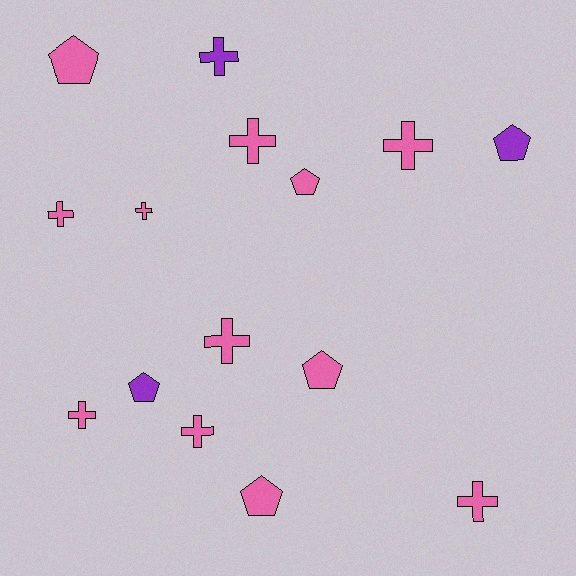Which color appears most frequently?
Pink, with 12 objects.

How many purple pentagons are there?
There are 2 purple pentagons.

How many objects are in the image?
There are 15 objects.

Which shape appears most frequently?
Cross, with 9 objects.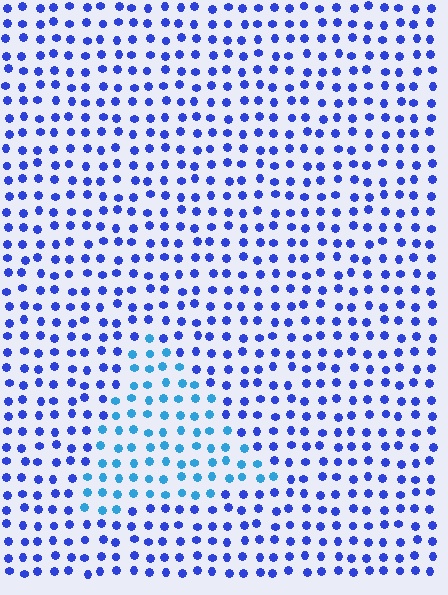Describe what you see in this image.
The image is filled with small blue elements in a uniform arrangement. A triangle-shaped region is visible where the elements are tinted to a slightly different hue, forming a subtle color boundary.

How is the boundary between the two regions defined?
The boundary is defined purely by a slight shift in hue (about 34 degrees). Spacing, size, and orientation are identical on both sides.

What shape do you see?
I see a triangle.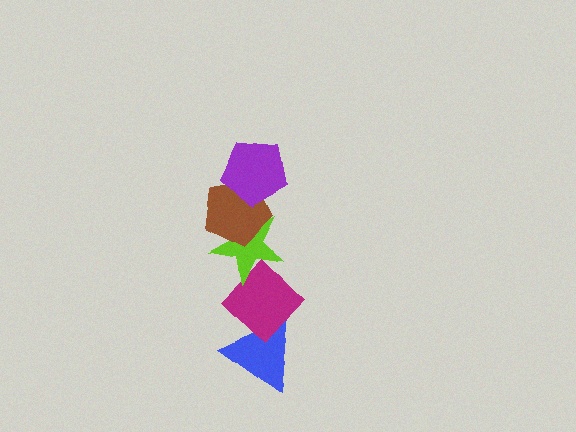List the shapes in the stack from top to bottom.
From top to bottom: the purple pentagon, the brown pentagon, the lime star, the magenta diamond, the blue triangle.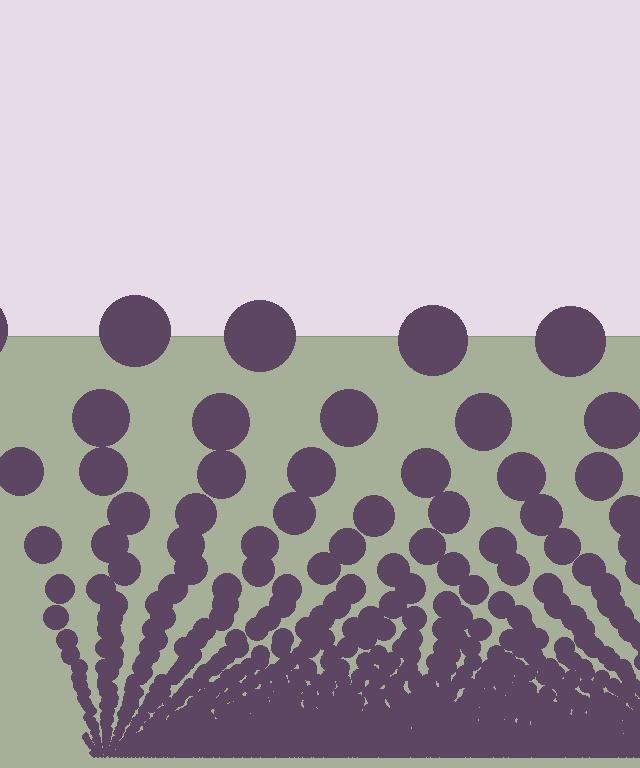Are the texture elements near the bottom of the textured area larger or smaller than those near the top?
Smaller. The gradient is inverted — elements near the bottom are smaller and denser.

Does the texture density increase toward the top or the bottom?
Density increases toward the bottom.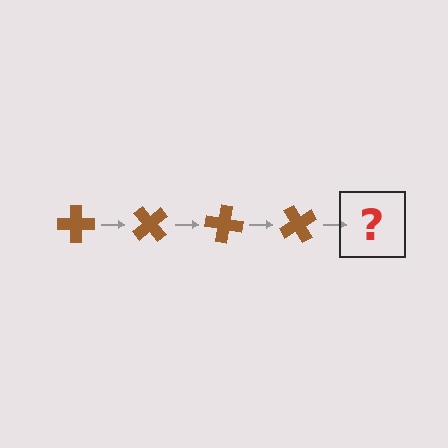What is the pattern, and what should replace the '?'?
The pattern is that the cross rotates 50 degrees each step. The '?' should be a brown cross rotated 200 degrees.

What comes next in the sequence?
The next element should be a brown cross rotated 200 degrees.